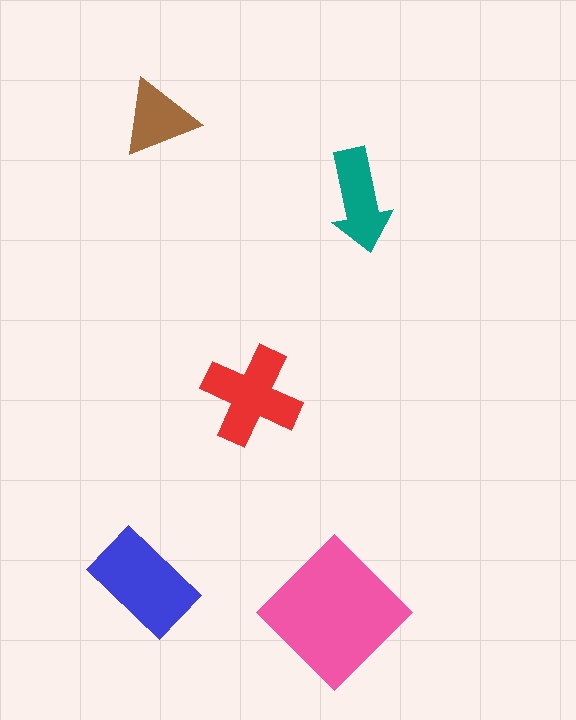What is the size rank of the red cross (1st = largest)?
3rd.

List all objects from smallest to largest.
The brown triangle, the teal arrow, the red cross, the blue rectangle, the pink diamond.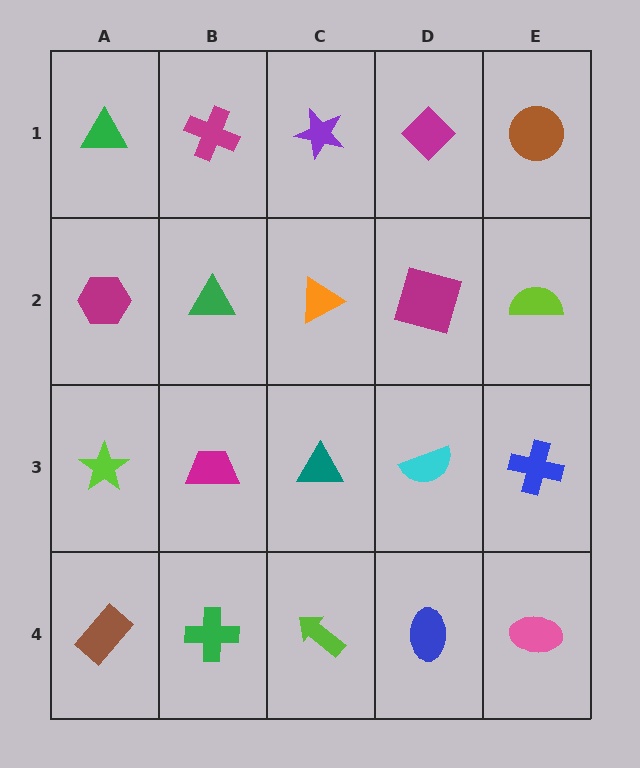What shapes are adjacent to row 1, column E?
A lime semicircle (row 2, column E), a magenta diamond (row 1, column D).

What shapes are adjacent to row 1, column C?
An orange triangle (row 2, column C), a magenta cross (row 1, column B), a magenta diamond (row 1, column D).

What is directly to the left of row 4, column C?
A green cross.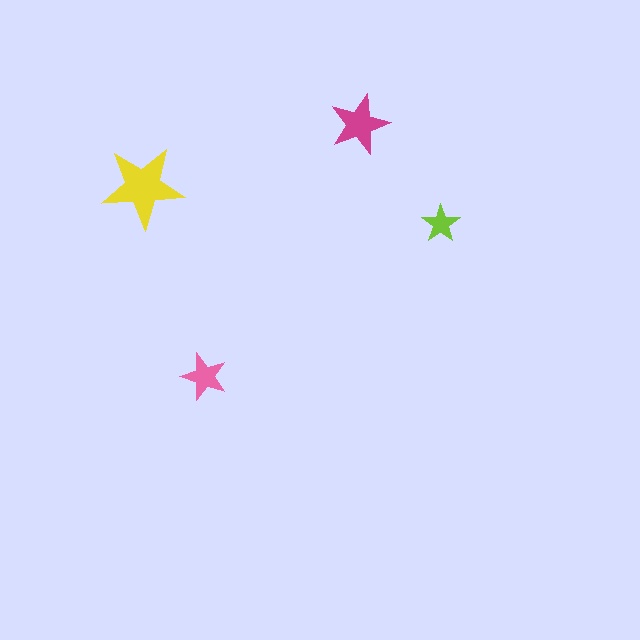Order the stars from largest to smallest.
the yellow one, the magenta one, the pink one, the lime one.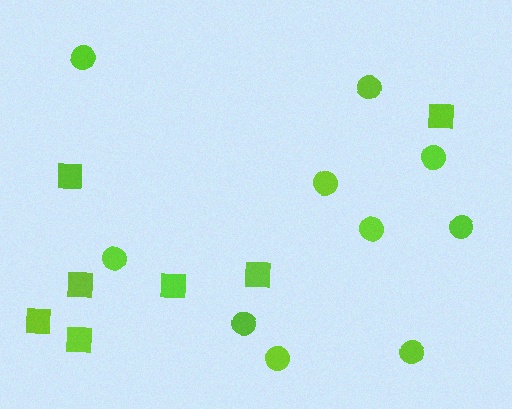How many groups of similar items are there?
There are 2 groups: one group of circles (10) and one group of squares (7).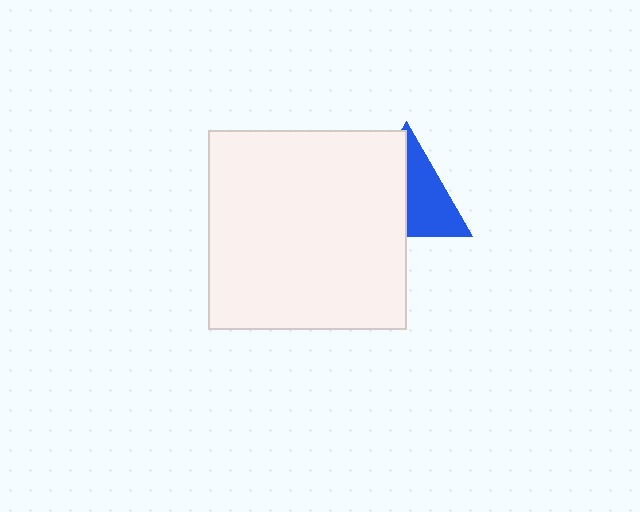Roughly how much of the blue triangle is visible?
About half of it is visible (roughly 49%).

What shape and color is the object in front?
The object in front is a white square.